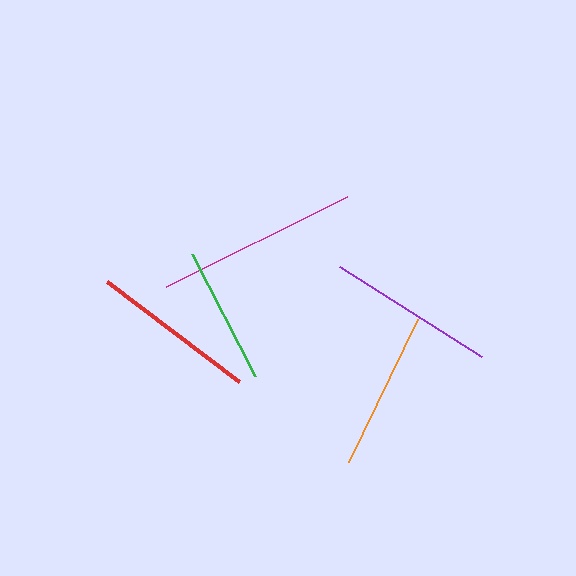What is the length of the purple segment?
The purple segment is approximately 169 pixels long.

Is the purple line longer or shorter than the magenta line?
The magenta line is longer than the purple line.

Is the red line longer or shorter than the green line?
The red line is longer than the green line.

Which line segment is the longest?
The magenta line is the longest at approximately 202 pixels.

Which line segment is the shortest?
The green line is the shortest at approximately 137 pixels.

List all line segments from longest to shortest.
From longest to shortest: magenta, purple, red, orange, green.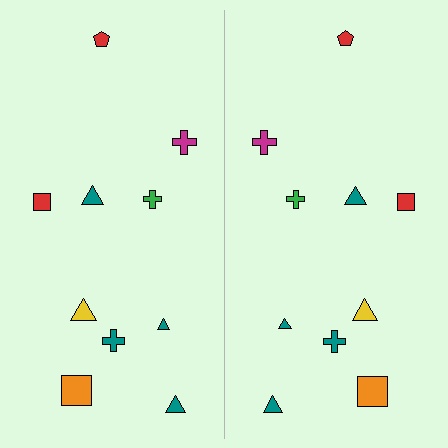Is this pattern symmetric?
Yes, this pattern has bilateral (reflection) symmetry.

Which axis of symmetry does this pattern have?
The pattern has a vertical axis of symmetry running through the center of the image.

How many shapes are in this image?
There are 20 shapes in this image.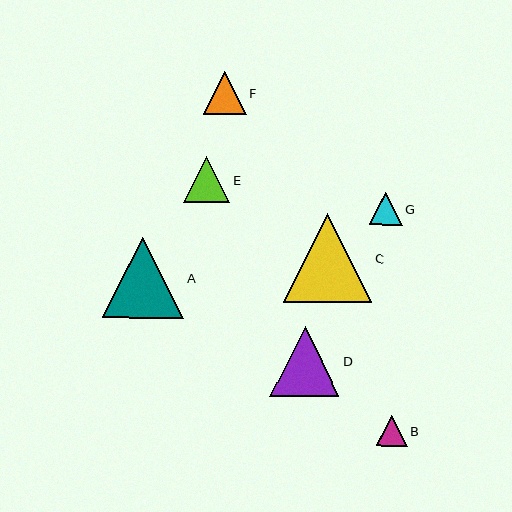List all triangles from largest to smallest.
From largest to smallest: C, A, D, E, F, G, B.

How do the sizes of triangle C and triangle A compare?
Triangle C and triangle A are approximately the same size.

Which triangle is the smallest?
Triangle B is the smallest with a size of approximately 31 pixels.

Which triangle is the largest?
Triangle C is the largest with a size of approximately 88 pixels.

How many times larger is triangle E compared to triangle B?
Triangle E is approximately 1.5 times the size of triangle B.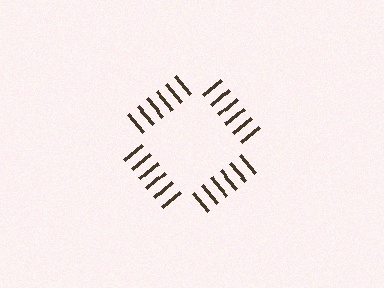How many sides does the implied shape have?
4 sides — the line-ends trace a square.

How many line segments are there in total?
24 — 6 along each of the 4 edges.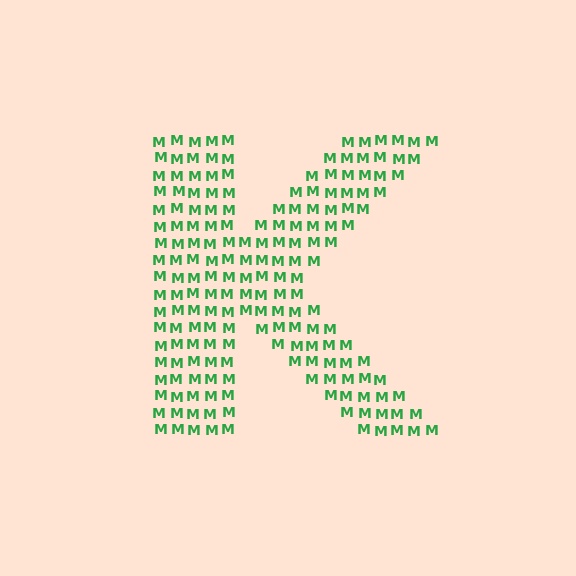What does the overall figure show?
The overall figure shows the letter K.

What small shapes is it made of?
It is made of small letter M's.